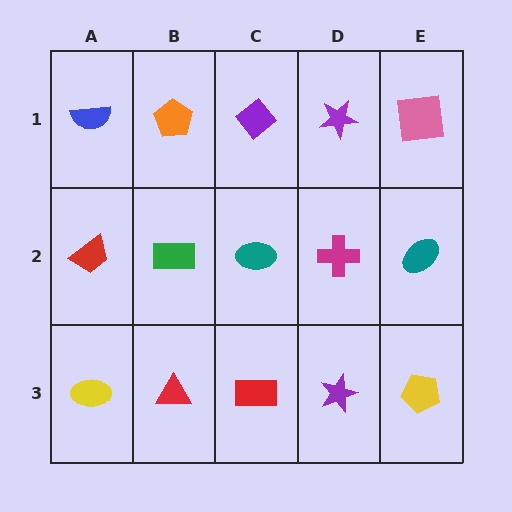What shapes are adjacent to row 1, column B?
A green rectangle (row 2, column B), a blue semicircle (row 1, column A), a purple diamond (row 1, column C).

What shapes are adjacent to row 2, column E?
A pink square (row 1, column E), a yellow pentagon (row 3, column E), a magenta cross (row 2, column D).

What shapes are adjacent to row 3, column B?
A green rectangle (row 2, column B), a yellow ellipse (row 3, column A), a red rectangle (row 3, column C).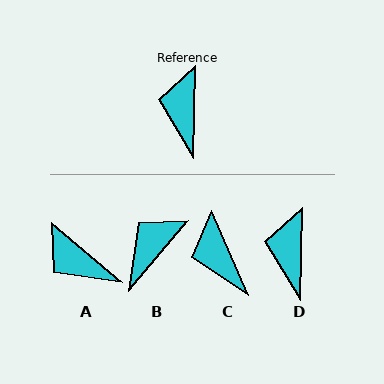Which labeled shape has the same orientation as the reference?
D.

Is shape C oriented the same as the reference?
No, it is off by about 25 degrees.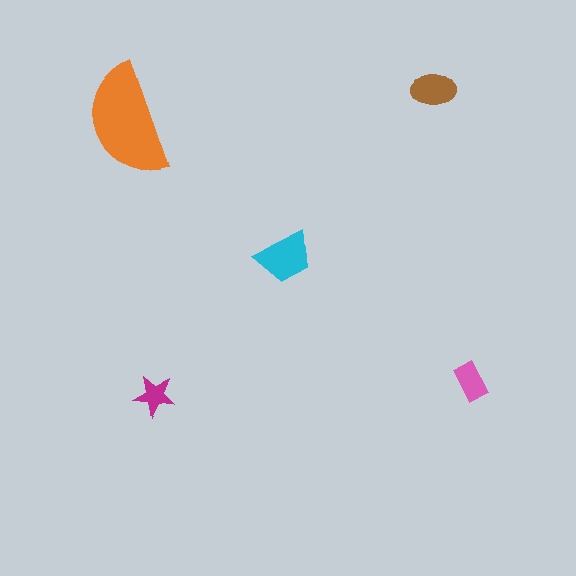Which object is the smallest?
The magenta star.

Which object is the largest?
The orange semicircle.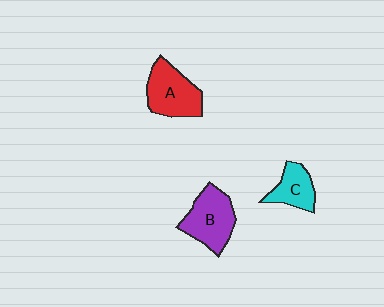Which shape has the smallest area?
Shape C (cyan).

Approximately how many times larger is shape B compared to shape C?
Approximately 1.5 times.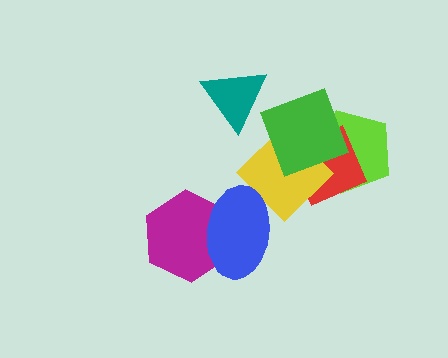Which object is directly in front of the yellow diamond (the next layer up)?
The blue ellipse is directly in front of the yellow diamond.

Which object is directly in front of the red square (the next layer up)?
The yellow diamond is directly in front of the red square.